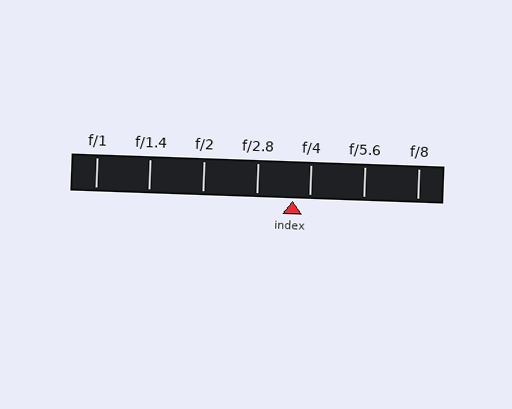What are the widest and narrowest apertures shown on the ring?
The widest aperture shown is f/1 and the narrowest is f/8.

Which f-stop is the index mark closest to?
The index mark is closest to f/4.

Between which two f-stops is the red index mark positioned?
The index mark is between f/2.8 and f/4.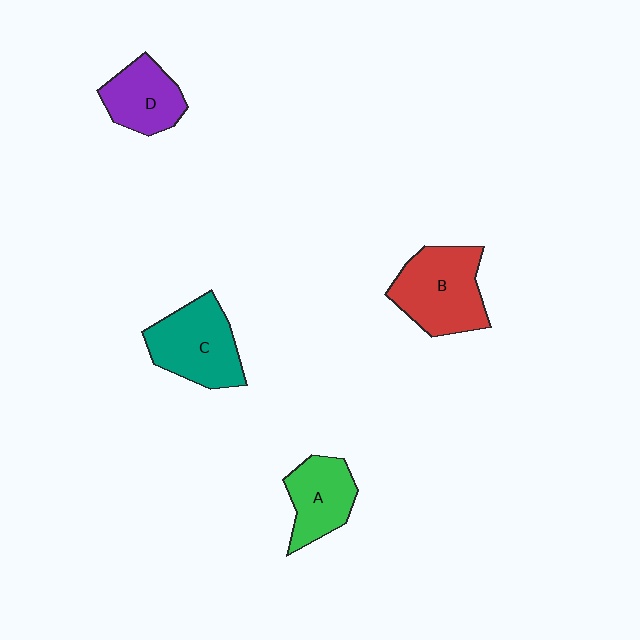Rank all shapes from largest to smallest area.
From largest to smallest: B (red), C (teal), A (green), D (purple).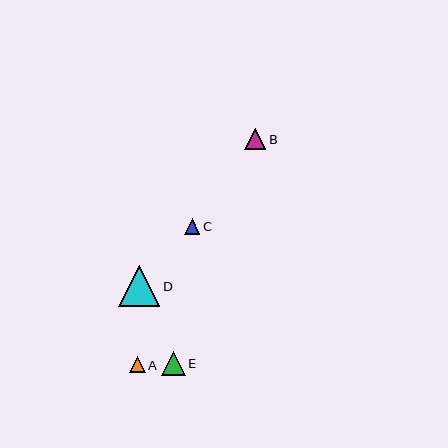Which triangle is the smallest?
Triangle C is the smallest with a size of approximately 15 pixels.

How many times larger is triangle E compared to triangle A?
Triangle E is approximately 1.5 times the size of triangle A.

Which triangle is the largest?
Triangle D is the largest with a size of approximately 42 pixels.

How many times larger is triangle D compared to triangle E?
Triangle D is approximately 1.7 times the size of triangle E.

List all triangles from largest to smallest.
From largest to smallest: D, E, B, A, C.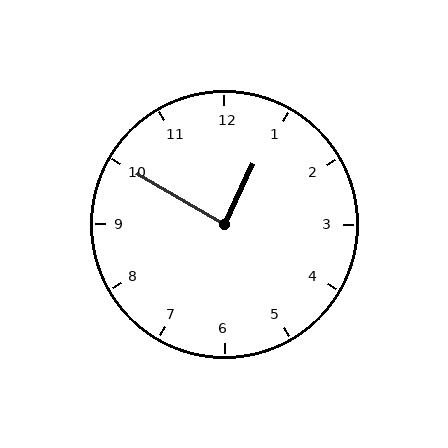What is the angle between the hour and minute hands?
Approximately 85 degrees.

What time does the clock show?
12:50.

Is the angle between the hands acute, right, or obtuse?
It is right.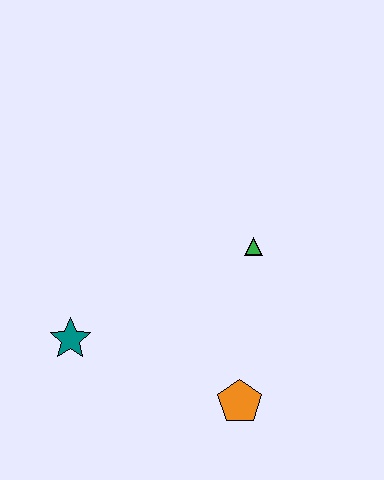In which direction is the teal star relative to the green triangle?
The teal star is to the left of the green triangle.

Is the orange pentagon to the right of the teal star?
Yes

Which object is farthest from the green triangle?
The teal star is farthest from the green triangle.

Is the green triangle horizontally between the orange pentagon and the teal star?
No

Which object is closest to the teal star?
The orange pentagon is closest to the teal star.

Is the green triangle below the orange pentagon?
No